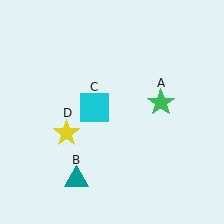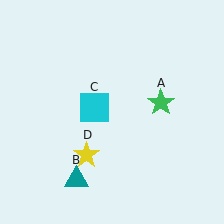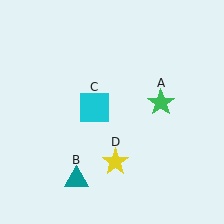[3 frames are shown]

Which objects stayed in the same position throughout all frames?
Green star (object A) and teal triangle (object B) and cyan square (object C) remained stationary.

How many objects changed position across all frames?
1 object changed position: yellow star (object D).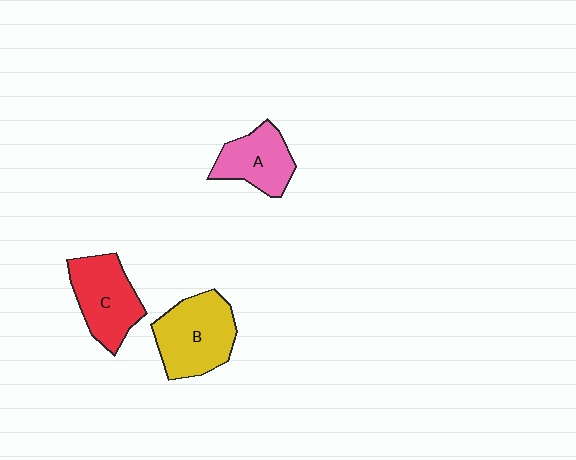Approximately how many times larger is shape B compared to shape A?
Approximately 1.4 times.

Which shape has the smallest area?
Shape A (pink).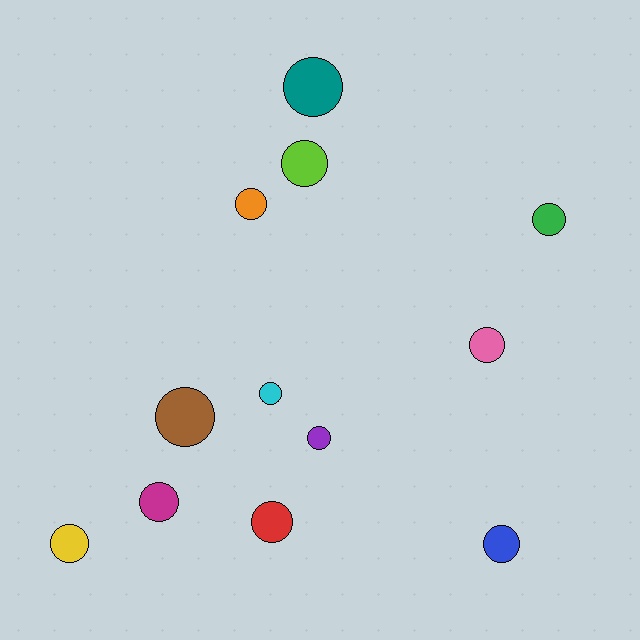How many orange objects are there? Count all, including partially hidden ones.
There is 1 orange object.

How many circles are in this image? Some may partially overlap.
There are 12 circles.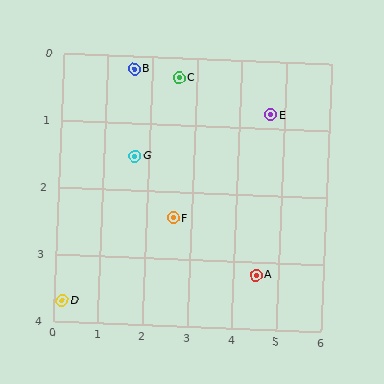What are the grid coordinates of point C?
Point C is at approximately (2.6, 0.3).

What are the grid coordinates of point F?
Point F is at approximately (2.6, 2.4).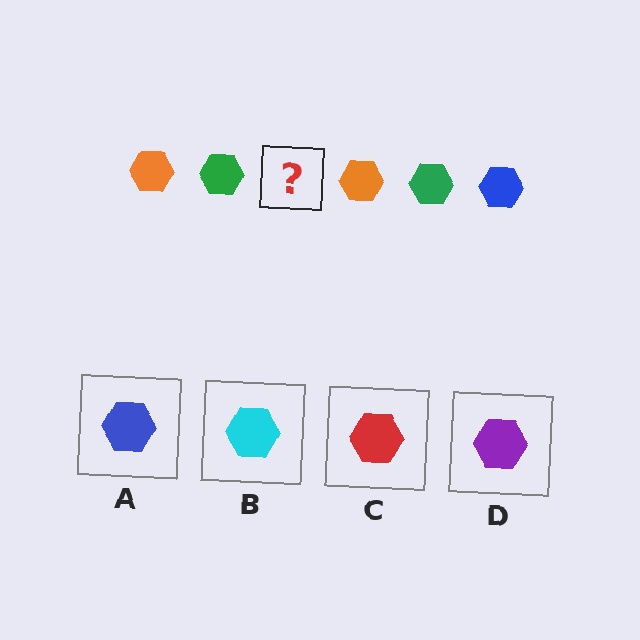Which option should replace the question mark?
Option A.